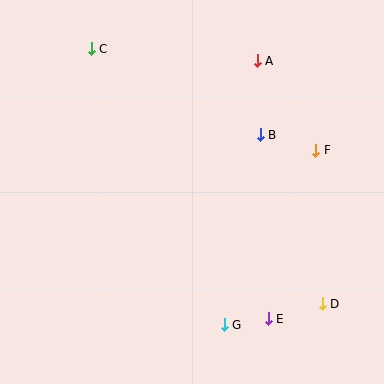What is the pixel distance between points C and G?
The distance between C and G is 307 pixels.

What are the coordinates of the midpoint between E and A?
The midpoint between E and A is at (263, 190).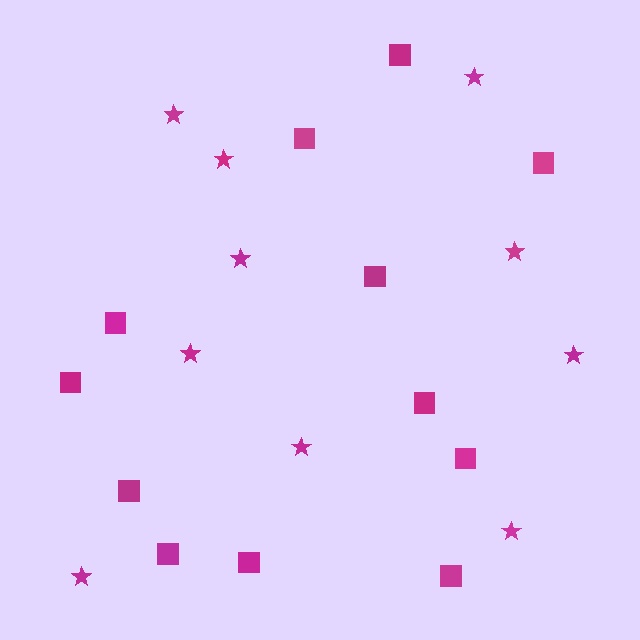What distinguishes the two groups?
There are 2 groups: one group of squares (12) and one group of stars (10).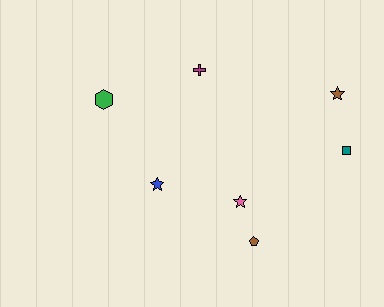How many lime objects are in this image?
There are no lime objects.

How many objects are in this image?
There are 7 objects.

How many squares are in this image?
There is 1 square.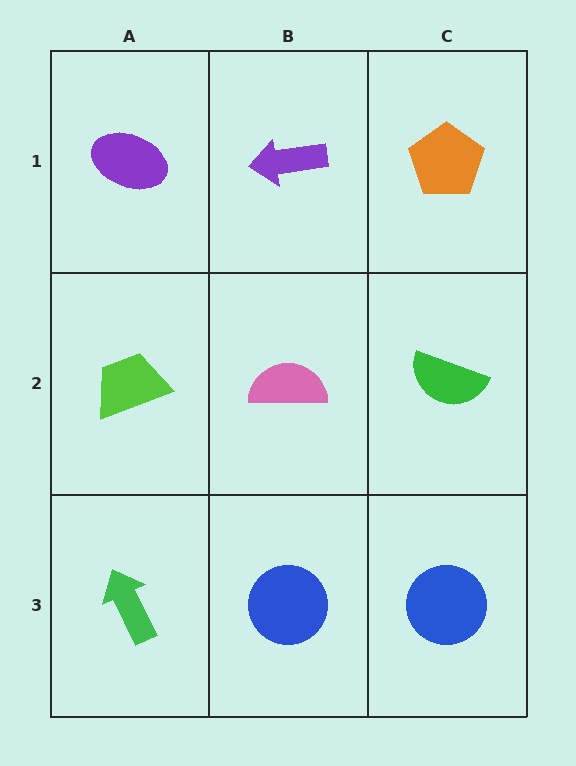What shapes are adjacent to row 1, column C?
A green semicircle (row 2, column C), a purple arrow (row 1, column B).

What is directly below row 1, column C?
A green semicircle.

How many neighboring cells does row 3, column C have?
2.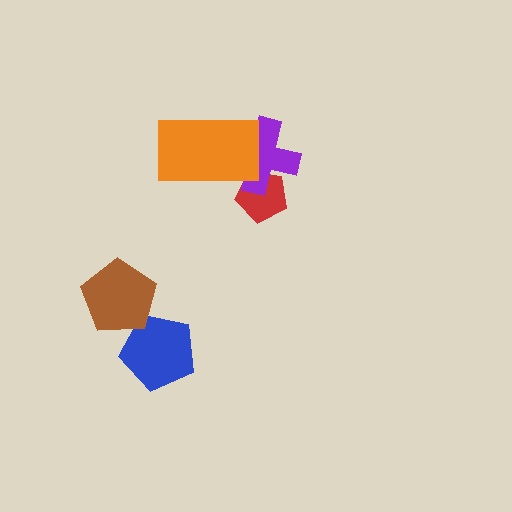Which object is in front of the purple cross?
The orange rectangle is in front of the purple cross.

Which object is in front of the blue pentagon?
The brown pentagon is in front of the blue pentagon.